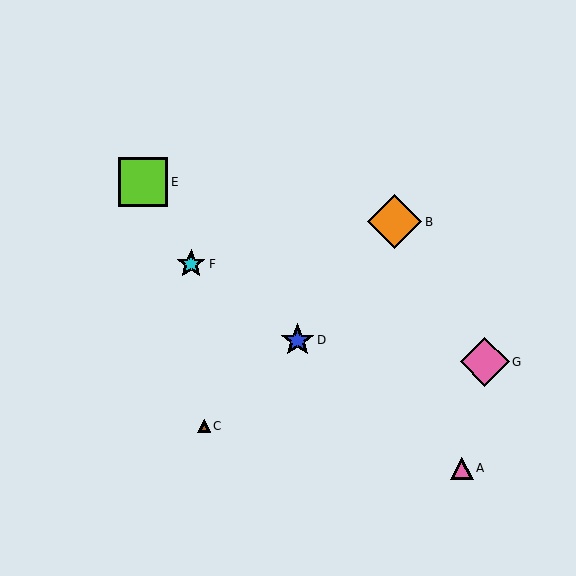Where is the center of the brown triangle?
The center of the brown triangle is at (204, 426).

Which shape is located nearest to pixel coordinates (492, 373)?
The pink diamond (labeled G) at (485, 362) is nearest to that location.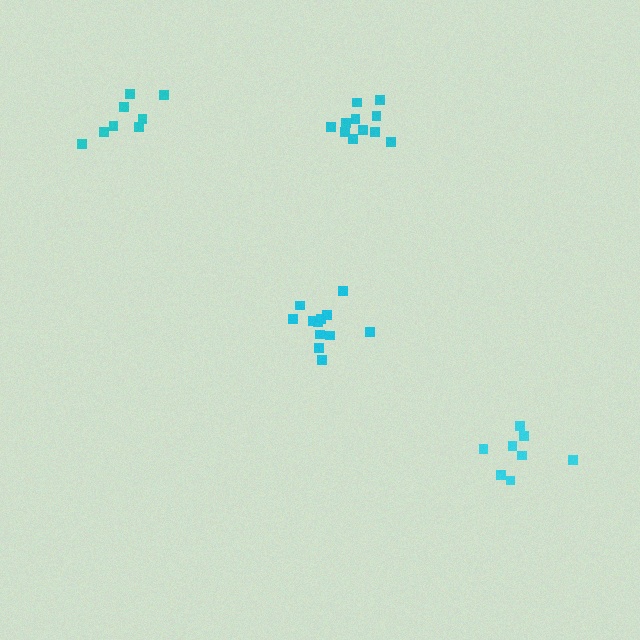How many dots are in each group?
Group 1: 8 dots, Group 2: 12 dots, Group 3: 11 dots, Group 4: 8 dots (39 total).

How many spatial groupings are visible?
There are 4 spatial groupings.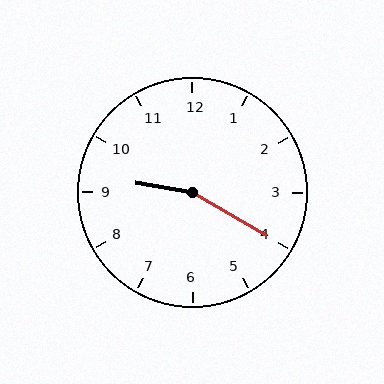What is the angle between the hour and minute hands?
Approximately 160 degrees.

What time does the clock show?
9:20.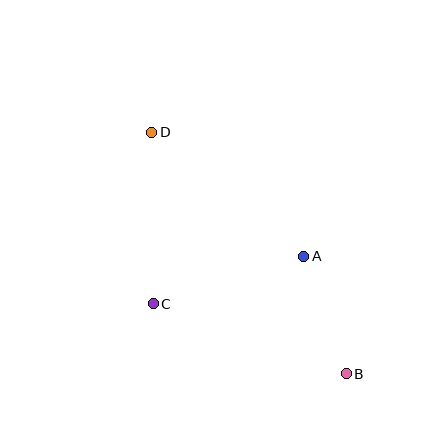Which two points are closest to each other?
Points A and B are closest to each other.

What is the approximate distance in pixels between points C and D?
The distance between C and D is approximately 172 pixels.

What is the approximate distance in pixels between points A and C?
The distance between A and C is approximately 158 pixels.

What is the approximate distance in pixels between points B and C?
The distance between B and C is approximately 205 pixels.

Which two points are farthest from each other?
Points B and D are farthest from each other.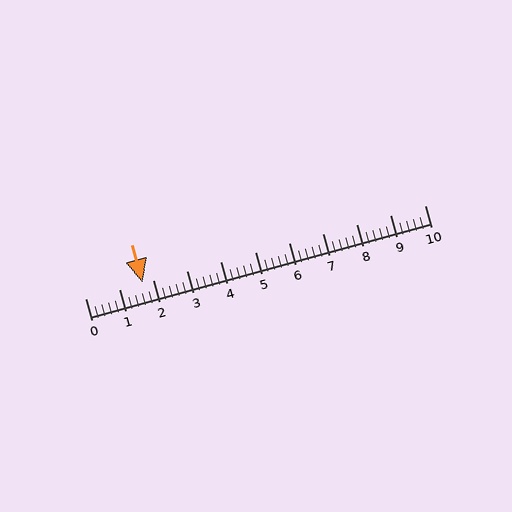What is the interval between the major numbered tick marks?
The major tick marks are spaced 1 units apart.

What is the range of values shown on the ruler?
The ruler shows values from 0 to 10.